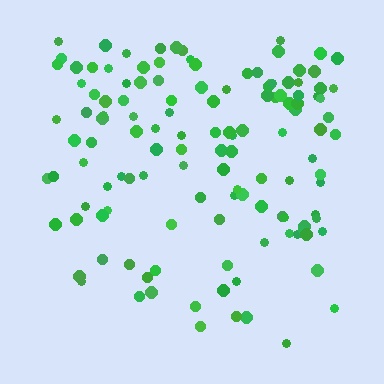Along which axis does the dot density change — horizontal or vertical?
Vertical.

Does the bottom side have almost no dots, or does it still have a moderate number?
Still a moderate number, just noticeably fewer than the top.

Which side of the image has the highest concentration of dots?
The top.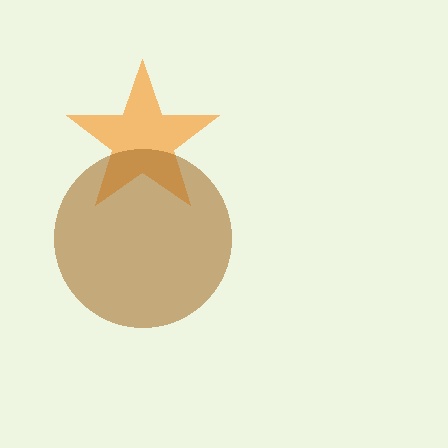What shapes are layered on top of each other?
The layered shapes are: an orange star, a brown circle.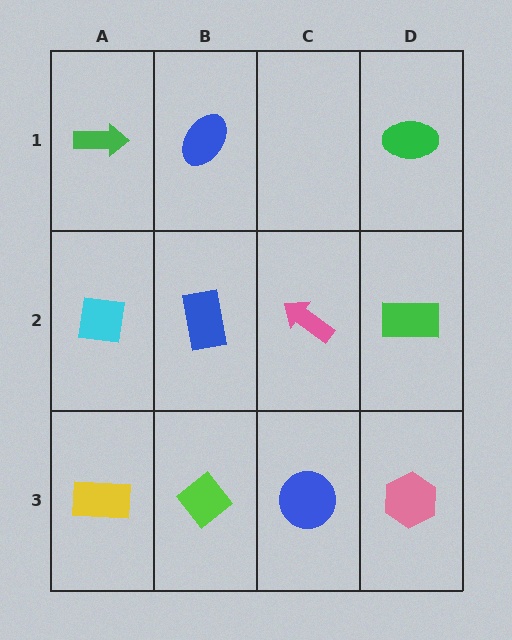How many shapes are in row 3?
4 shapes.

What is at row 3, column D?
A pink hexagon.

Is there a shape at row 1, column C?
No, that cell is empty.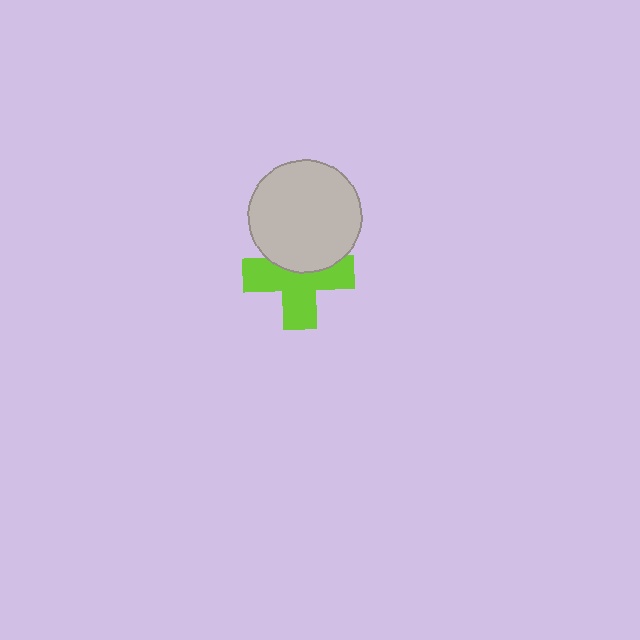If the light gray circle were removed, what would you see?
You would see the complete lime cross.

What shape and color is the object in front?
The object in front is a light gray circle.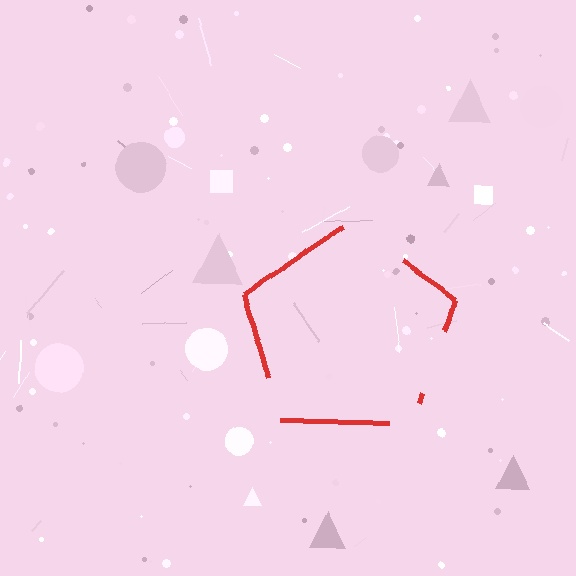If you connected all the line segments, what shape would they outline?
They would outline a pentagon.